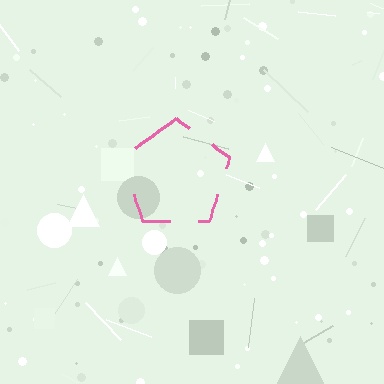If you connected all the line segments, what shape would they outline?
They would outline a pentagon.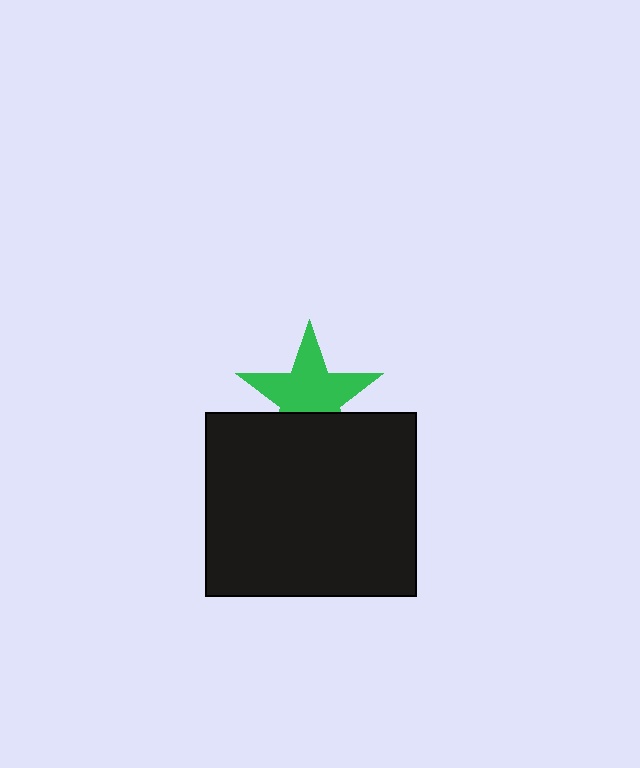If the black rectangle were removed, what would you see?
You would see the complete green star.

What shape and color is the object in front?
The object in front is a black rectangle.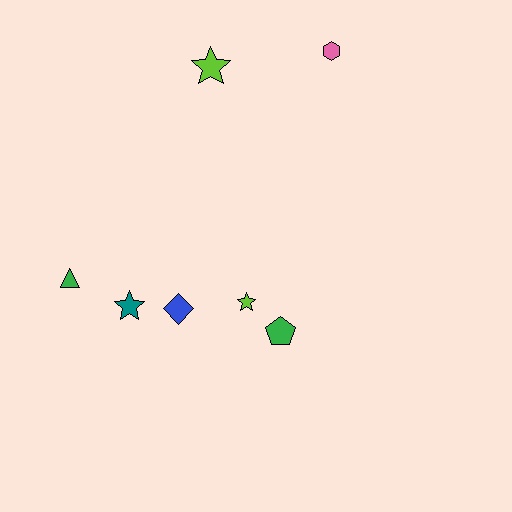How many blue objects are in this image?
There is 1 blue object.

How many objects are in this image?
There are 7 objects.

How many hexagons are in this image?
There is 1 hexagon.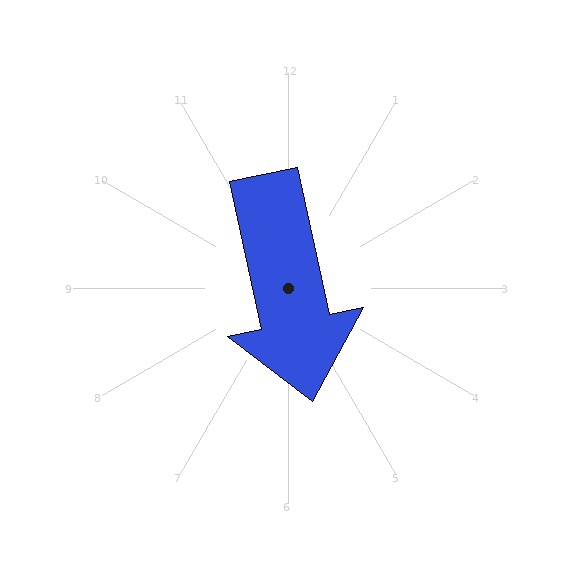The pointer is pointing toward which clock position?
Roughly 6 o'clock.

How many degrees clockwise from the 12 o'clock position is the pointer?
Approximately 168 degrees.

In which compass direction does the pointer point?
South.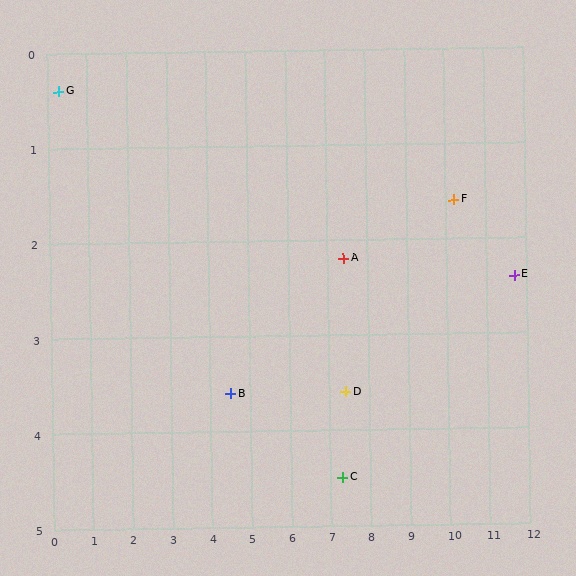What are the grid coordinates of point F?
Point F is at approximately (10.2, 1.6).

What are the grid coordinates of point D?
Point D is at approximately (7.4, 3.6).